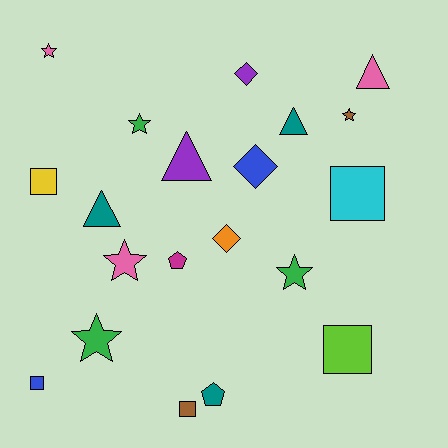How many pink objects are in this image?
There are 3 pink objects.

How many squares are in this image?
There are 5 squares.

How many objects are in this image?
There are 20 objects.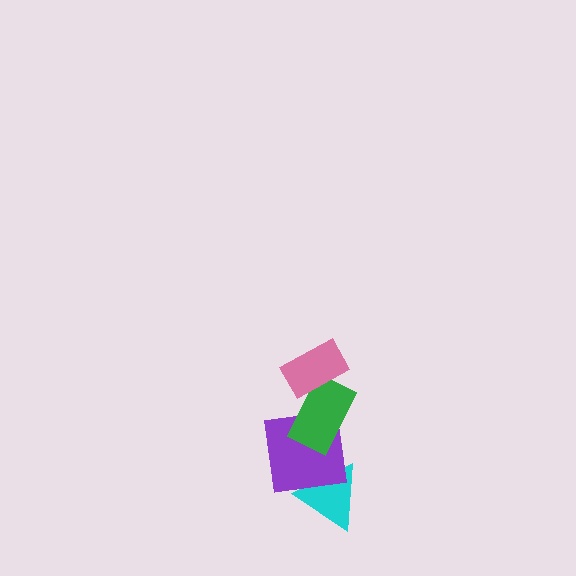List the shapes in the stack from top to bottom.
From top to bottom: the pink rectangle, the green rectangle, the purple square, the cyan triangle.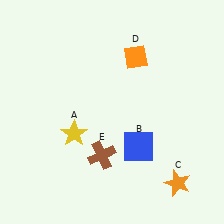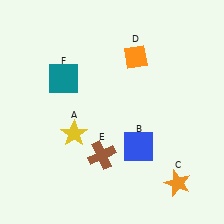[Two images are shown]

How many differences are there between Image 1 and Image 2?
There is 1 difference between the two images.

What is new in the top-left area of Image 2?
A teal square (F) was added in the top-left area of Image 2.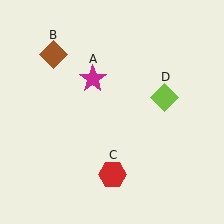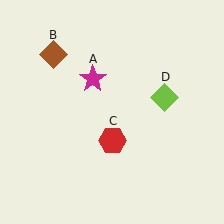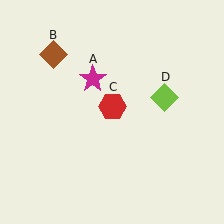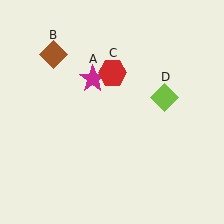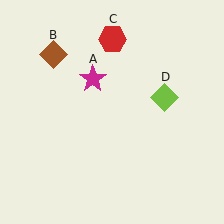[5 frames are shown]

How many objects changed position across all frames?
1 object changed position: red hexagon (object C).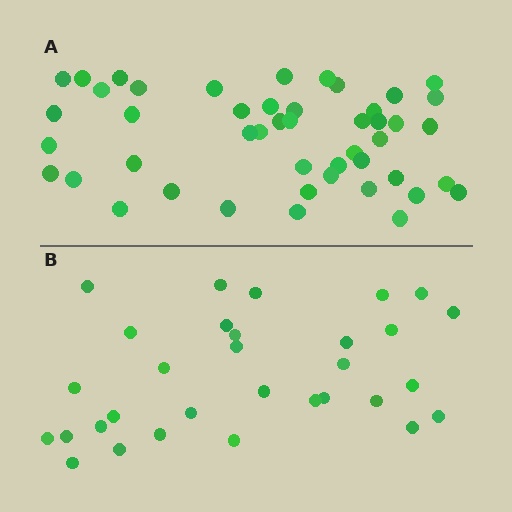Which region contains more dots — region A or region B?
Region A (the top region) has more dots.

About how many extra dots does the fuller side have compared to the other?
Region A has approximately 15 more dots than region B.